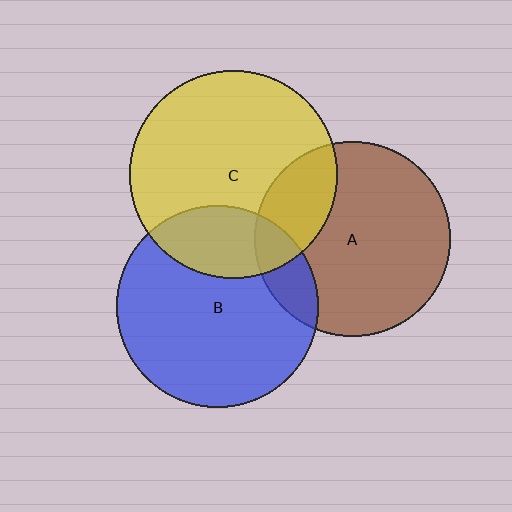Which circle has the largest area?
Circle C (yellow).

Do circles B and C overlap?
Yes.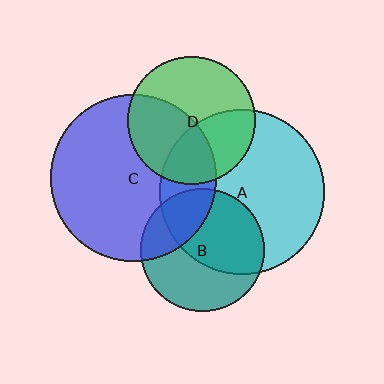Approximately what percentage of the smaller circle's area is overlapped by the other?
Approximately 35%.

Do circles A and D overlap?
Yes.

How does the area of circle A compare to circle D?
Approximately 1.7 times.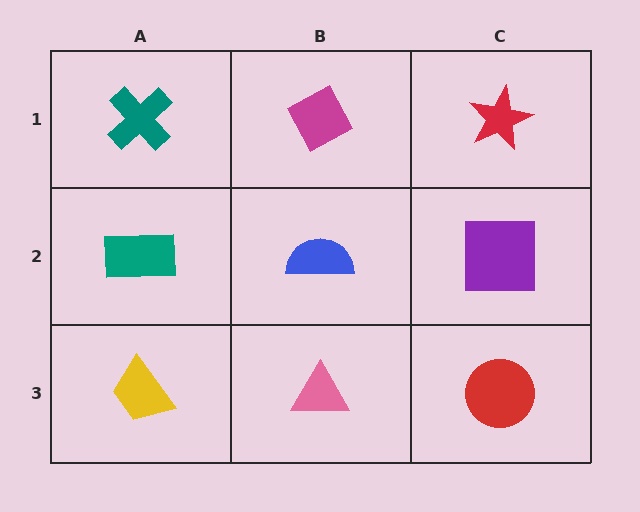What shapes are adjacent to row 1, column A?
A teal rectangle (row 2, column A), a magenta diamond (row 1, column B).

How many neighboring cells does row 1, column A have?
2.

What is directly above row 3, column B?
A blue semicircle.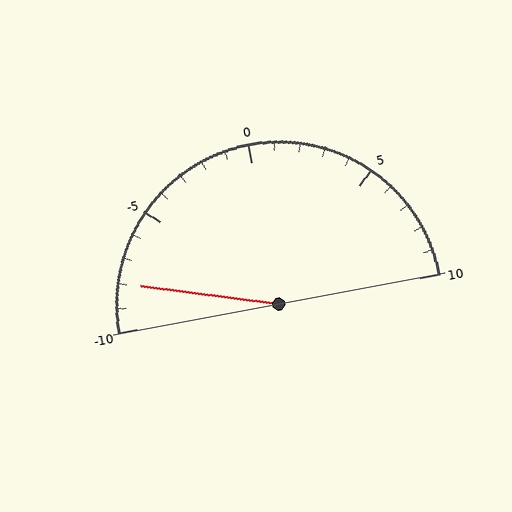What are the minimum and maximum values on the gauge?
The gauge ranges from -10 to 10.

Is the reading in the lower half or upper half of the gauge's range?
The reading is in the lower half of the range (-10 to 10).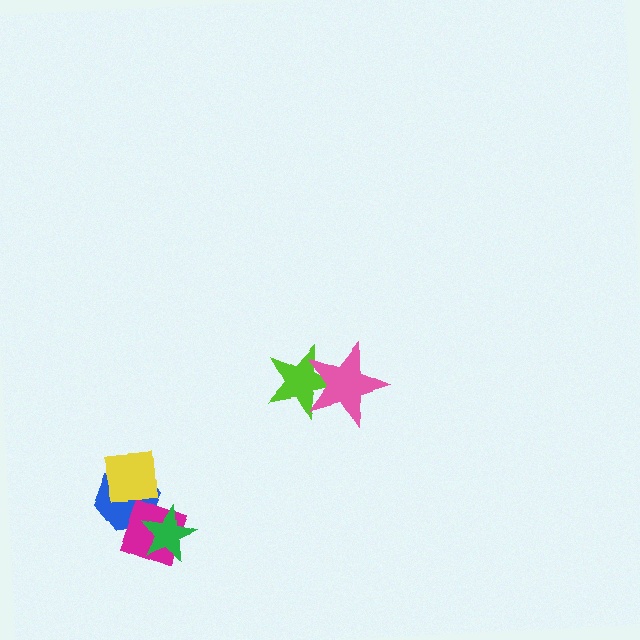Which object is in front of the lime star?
The pink star is in front of the lime star.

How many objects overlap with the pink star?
1 object overlaps with the pink star.